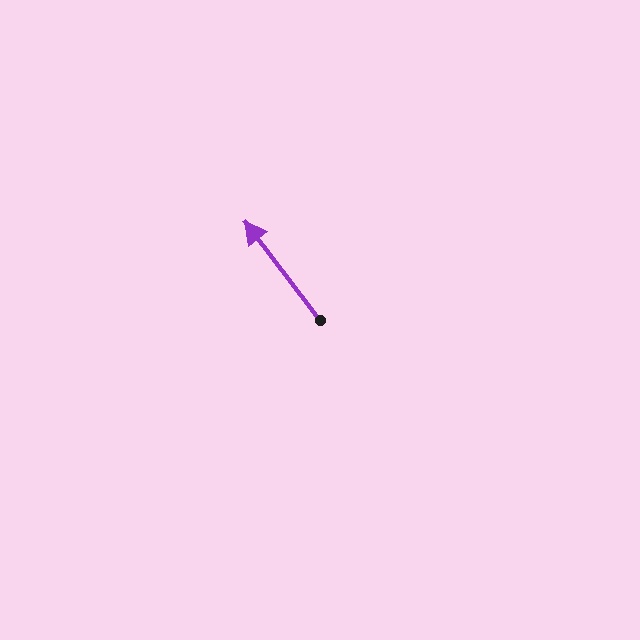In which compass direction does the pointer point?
Northwest.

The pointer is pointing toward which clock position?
Roughly 11 o'clock.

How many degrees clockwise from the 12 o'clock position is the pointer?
Approximately 323 degrees.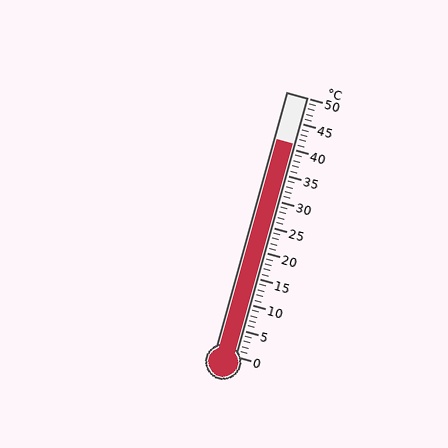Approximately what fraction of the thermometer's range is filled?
The thermometer is filled to approximately 80% of its range.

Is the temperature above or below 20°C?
The temperature is above 20°C.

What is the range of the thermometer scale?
The thermometer scale ranges from 0°C to 50°C.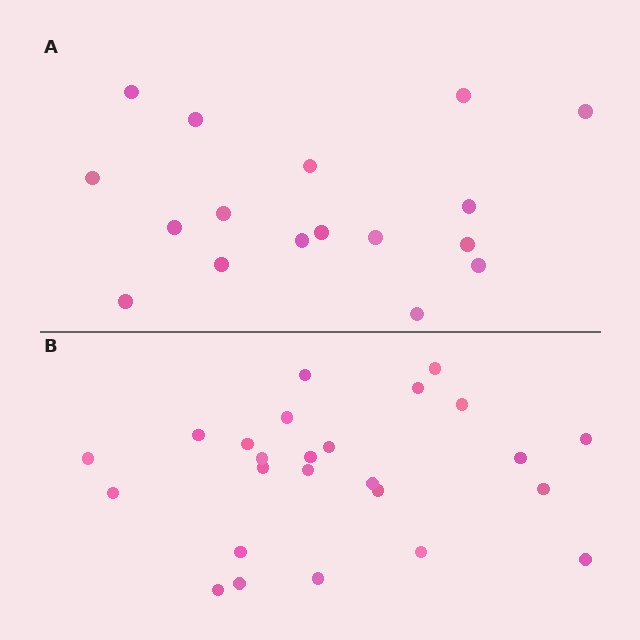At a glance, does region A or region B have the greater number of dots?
Region B (the bottom region) has more dots.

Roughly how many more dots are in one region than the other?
Region B has roughly 8 or so more dots than region A.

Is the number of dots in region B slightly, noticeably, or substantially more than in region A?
Region B has substantially more. The ratio is roughly 1.5 to 1.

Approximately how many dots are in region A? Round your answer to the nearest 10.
About 20 dots. (The exact count is 17, which rounds to 20.)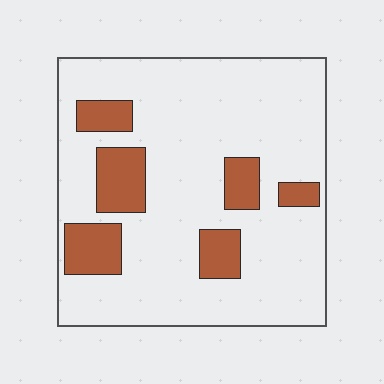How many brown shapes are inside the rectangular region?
6.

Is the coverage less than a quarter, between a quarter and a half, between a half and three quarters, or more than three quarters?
Less than a quarter.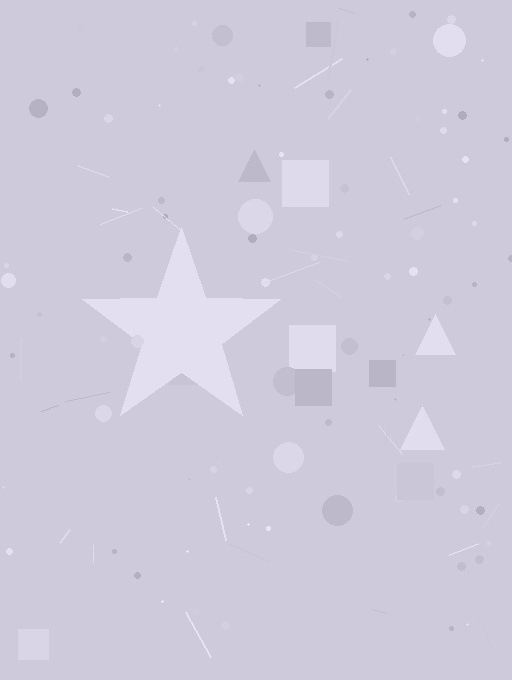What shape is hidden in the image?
A star is hidden in the image.